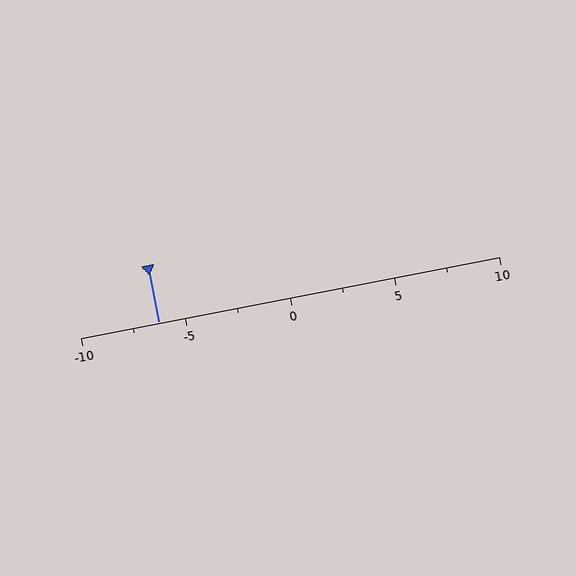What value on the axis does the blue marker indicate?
The marker indicates approximately -6.2.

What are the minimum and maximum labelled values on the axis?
The axis runs from -10 to 10.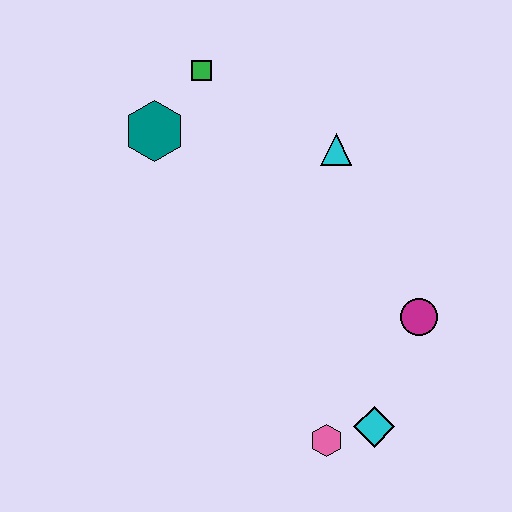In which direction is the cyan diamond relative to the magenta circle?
The cyan diamond is below the magenta circle.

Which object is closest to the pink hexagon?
The cyan diamond is closest to the pink hexagon.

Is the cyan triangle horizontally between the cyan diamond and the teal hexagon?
Yes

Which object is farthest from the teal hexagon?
The cyan diamond is farthest from the teal hexagon.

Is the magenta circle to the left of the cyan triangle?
No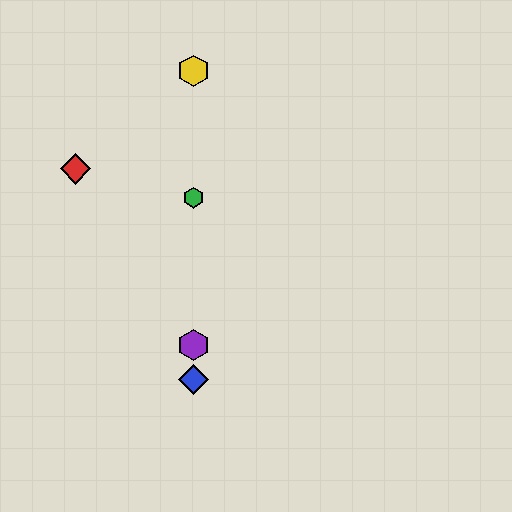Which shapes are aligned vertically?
The blue diamond, the green hexagon, the yellow hexagon, the purple hexagon are aligned vertically.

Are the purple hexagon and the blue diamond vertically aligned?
Yes, both are at x≈193.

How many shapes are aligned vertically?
4 shapes (the blue diamond, the green hexagon, the yellow hexagon, the purple hexagon) are aligned vertically.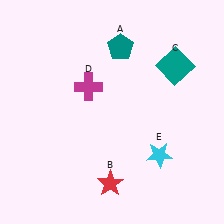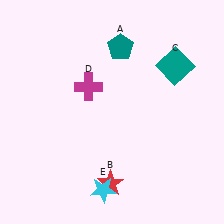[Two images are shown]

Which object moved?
The cyan star (E) moved left.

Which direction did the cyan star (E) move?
The cyan star (E) moved left.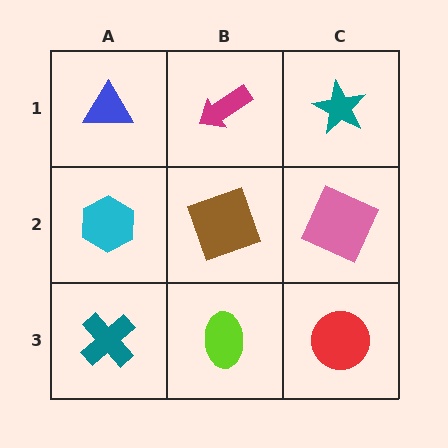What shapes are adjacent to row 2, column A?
A blue triangle (row 1, column A), a teal cross (row 3, column A), a brown square (row 2, column B).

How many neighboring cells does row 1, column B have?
3.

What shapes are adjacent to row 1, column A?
A cyan hexagon (row 2, column A), a magenta arrow (row 1, column B).